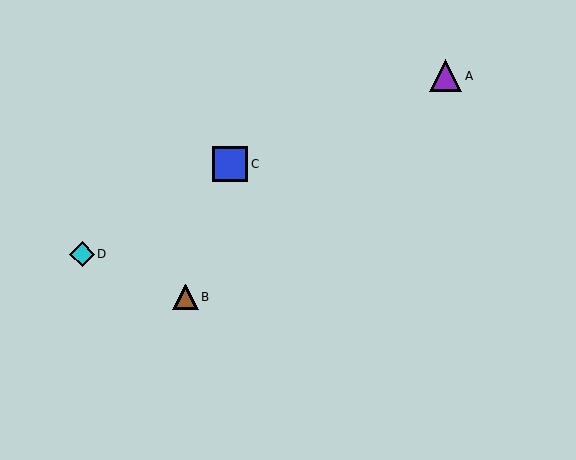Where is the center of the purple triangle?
The center of the purple triangle is at (446, 76).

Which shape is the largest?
The blue square (labeled C) is the largest.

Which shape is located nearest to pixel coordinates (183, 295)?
The brown triangle (labeled B) at (185, 297) is nearest to that location.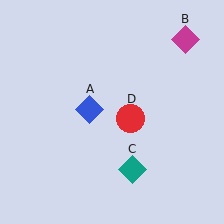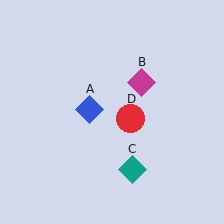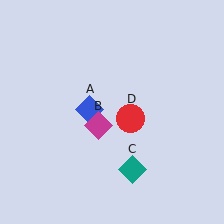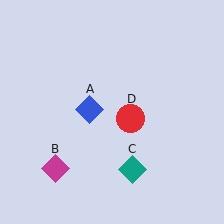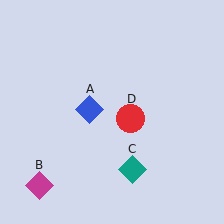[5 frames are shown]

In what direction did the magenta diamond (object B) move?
The magenta diamond (object B) moved down and to the left.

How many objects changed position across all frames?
1 object changed position: magenta diamond (object B).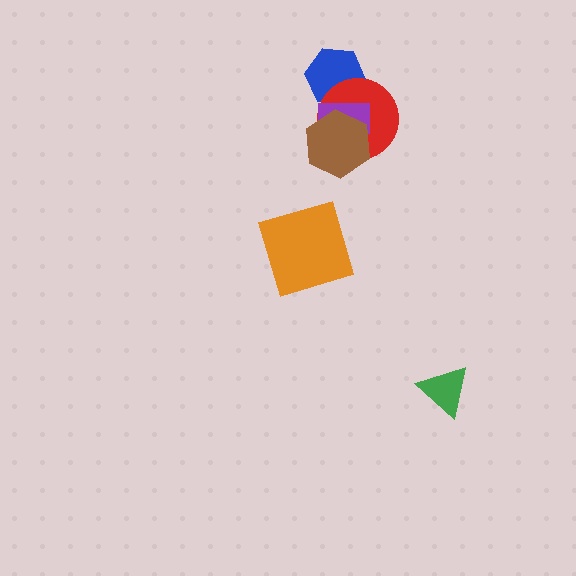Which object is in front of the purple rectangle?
The brown hexagon is in front of the purple rectangle.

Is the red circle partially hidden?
Yes, it is partially covered by another shape.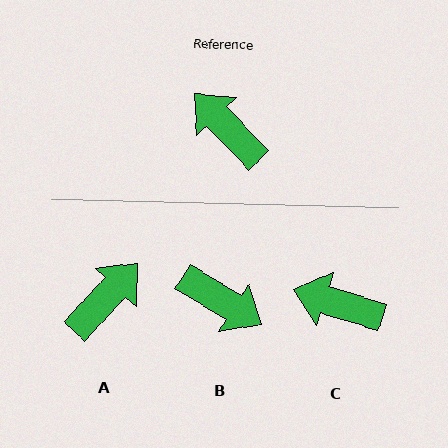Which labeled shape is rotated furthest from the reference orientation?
B, about 166 degrees away.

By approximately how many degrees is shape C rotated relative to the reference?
Approximately 29 degrees counter-clockwise.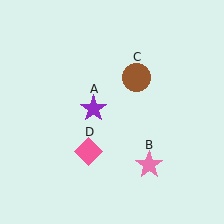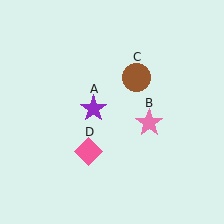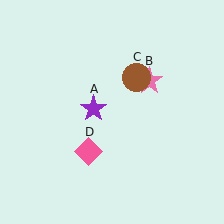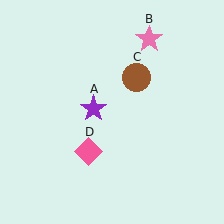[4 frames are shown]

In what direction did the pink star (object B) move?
The pink star (object B) moved up.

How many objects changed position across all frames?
1 object changed position: pink star (object B).